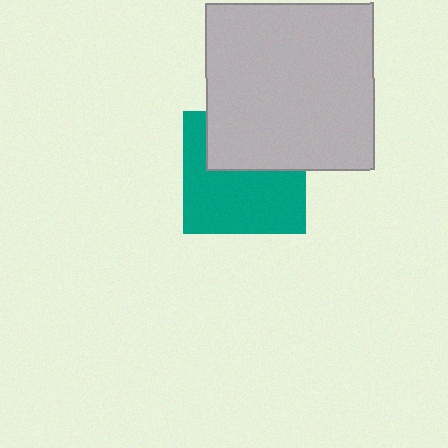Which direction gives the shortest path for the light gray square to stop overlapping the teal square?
Moving up gives the shortest separation.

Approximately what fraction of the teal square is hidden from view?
Roughly 40% of the teal square is hidden behind the light gray square.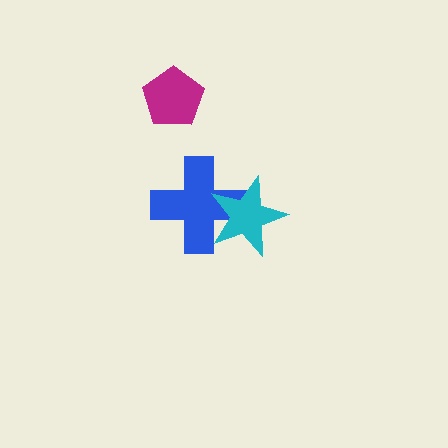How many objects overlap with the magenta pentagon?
0 objects overlap with the magenta pentagon.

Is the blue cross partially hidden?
Yes, it is partially covered by another shape.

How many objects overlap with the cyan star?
1 object overlaps with the cyan star.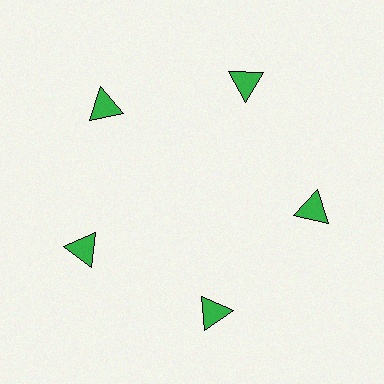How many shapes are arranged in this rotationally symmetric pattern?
There are 5 shapes, arranged in 5 groups of 1.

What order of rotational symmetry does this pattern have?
This pattern has 5-fold rotational symmetry.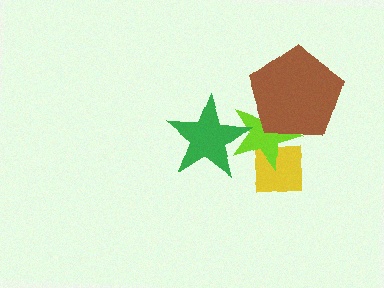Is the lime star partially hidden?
Yes, it is partially covered by another shape.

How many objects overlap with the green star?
1 object overlaps with the green star.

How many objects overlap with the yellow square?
1 object overlaps with the yellow square.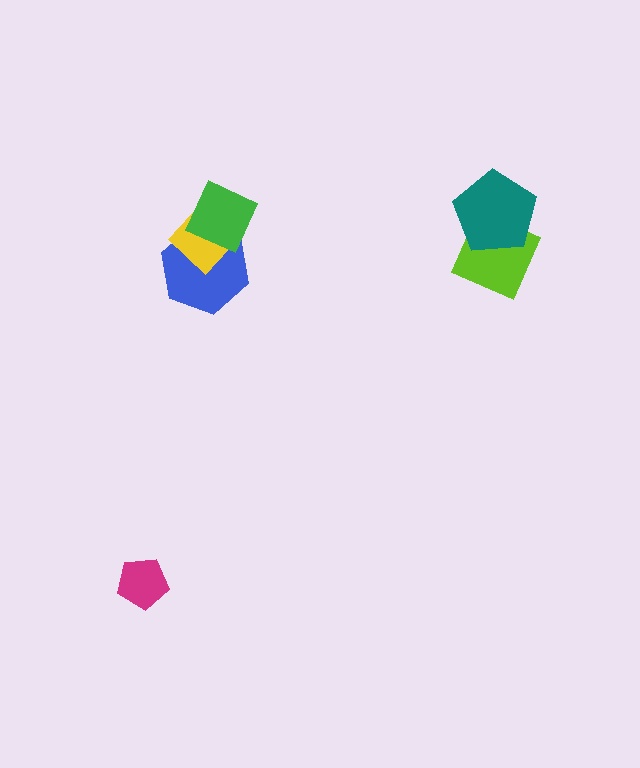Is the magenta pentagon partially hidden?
No, no other shape covers it.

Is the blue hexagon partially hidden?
Yes, it is partially covered by another shape.